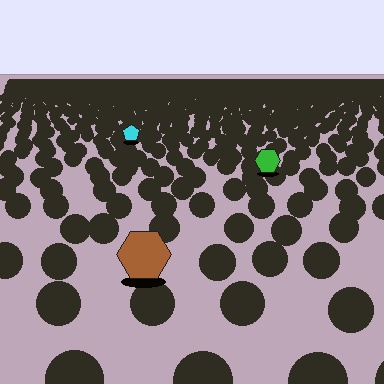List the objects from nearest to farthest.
From nearest to farthest: the brown hexagon, the green hexagon, the cyan pentagon.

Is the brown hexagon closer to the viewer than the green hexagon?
Yes. The brown hexagon is closer — you can tell from the texture gradient: the ground texture is coarser near it.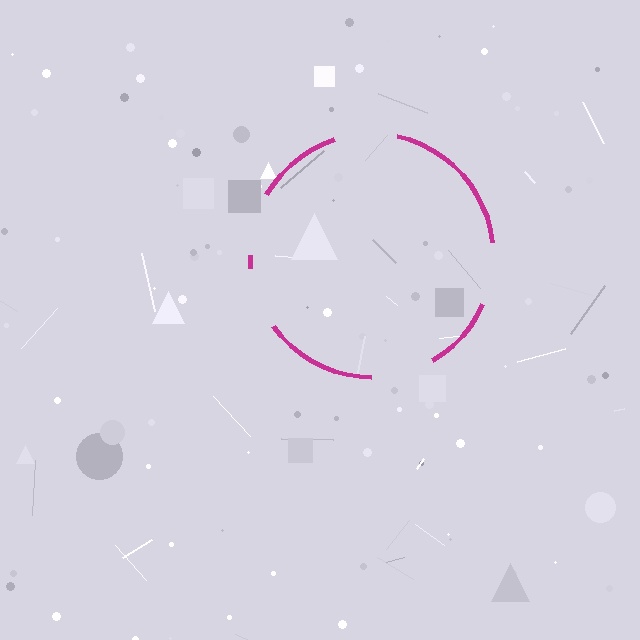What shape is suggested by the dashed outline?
The dashed outline suggests a circle.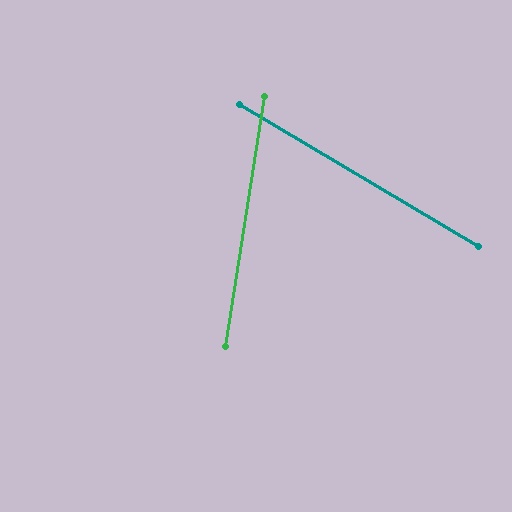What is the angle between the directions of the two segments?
Approximately 68 degrees.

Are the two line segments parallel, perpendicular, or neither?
Neither parallel nor perpendicular — they differ by about 68°.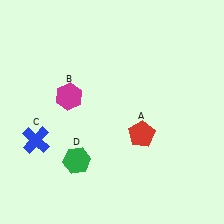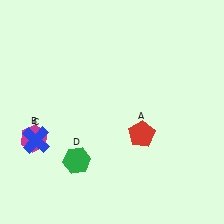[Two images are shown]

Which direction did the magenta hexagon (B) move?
The magenta hexagon (B) moved down.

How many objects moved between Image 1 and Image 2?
1 object moved between the two images.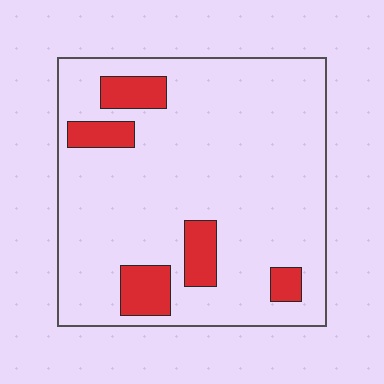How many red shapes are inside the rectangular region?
5.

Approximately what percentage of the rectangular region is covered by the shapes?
Approximately 15%.